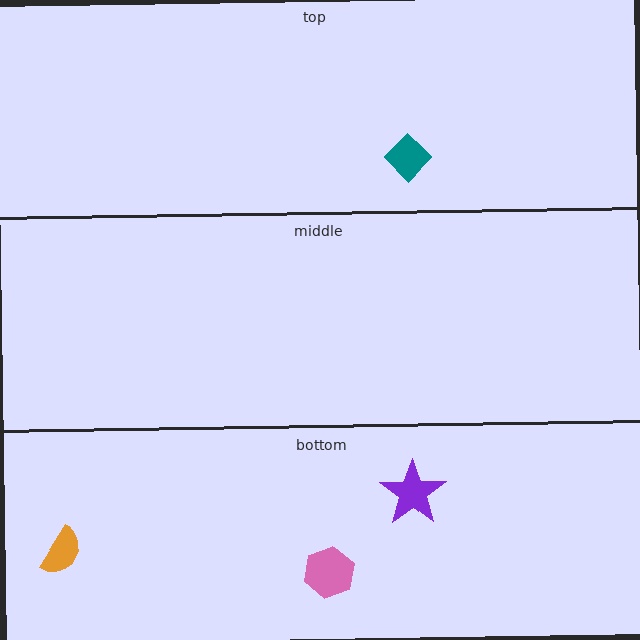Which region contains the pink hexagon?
The bottom region.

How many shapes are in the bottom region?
3.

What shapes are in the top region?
The teal diamond.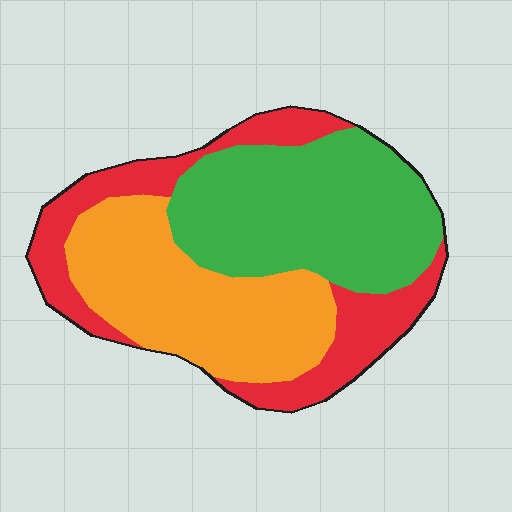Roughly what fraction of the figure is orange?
Orange covers 34% of the figure.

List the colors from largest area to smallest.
From largest to smallest: green, orange, red.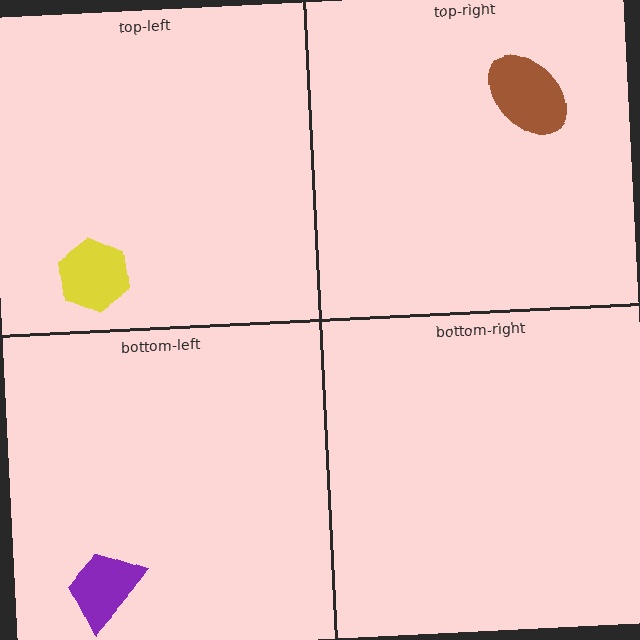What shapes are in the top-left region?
The yellow hexagon.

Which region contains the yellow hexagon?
The top-left region.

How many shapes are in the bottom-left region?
1.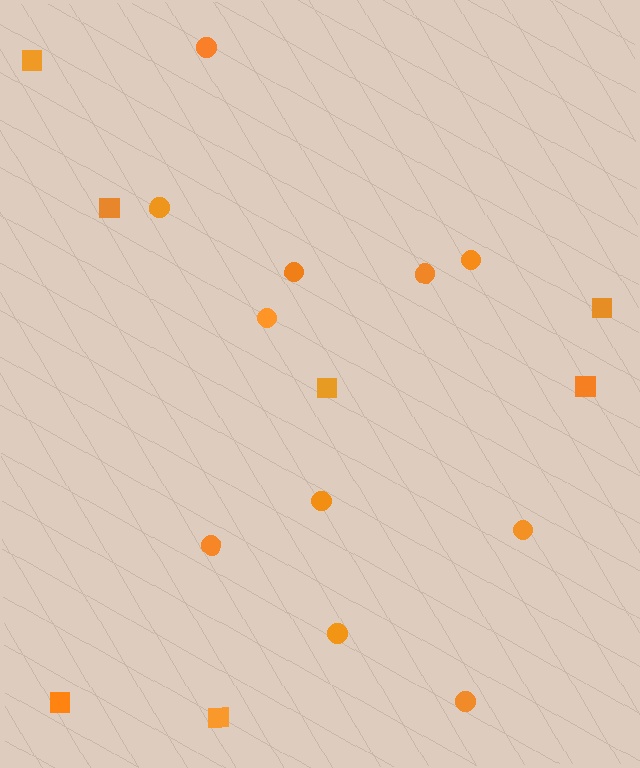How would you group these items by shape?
There are 2 groups: one group of circles (11) and one group of squares (7).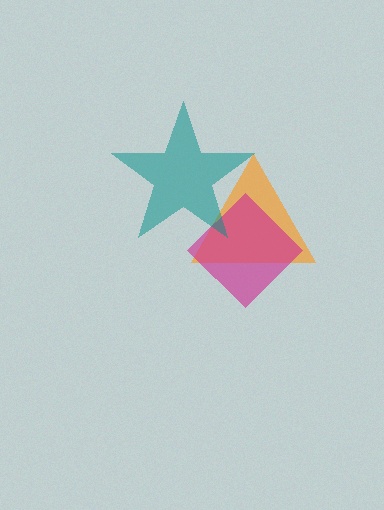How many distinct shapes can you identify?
There are 3 distinct shapes: an orange triangle, a magenta diamond, a teal star.